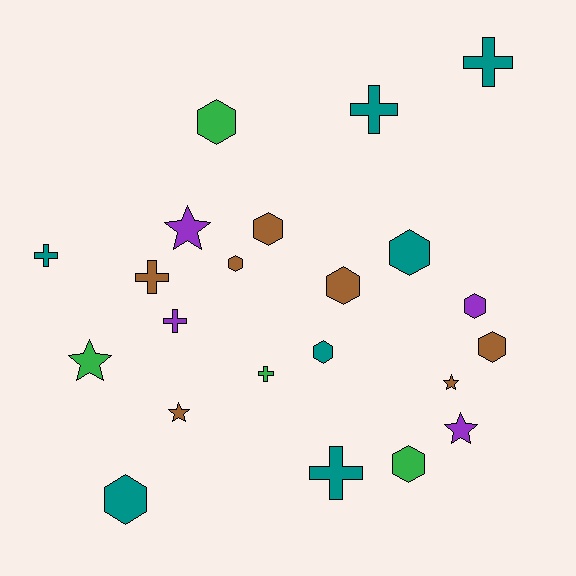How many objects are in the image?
There are 22 objects.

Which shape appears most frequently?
Hexagon, with 10 objects.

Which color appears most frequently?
Brown, with 7 objects.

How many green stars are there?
There is 1 green star.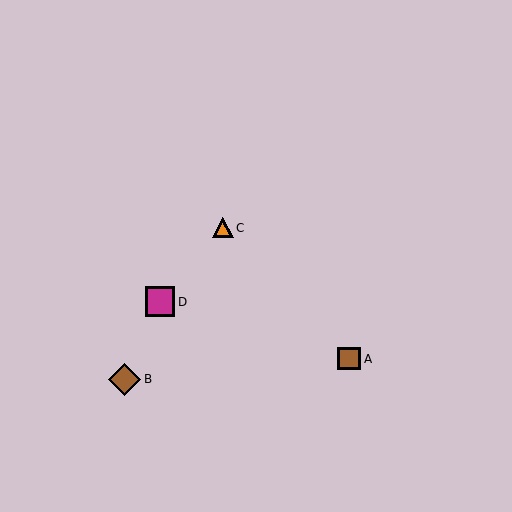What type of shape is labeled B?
Shape B is a brown diamond.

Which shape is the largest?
The brown diamond (labeled B) is the largest.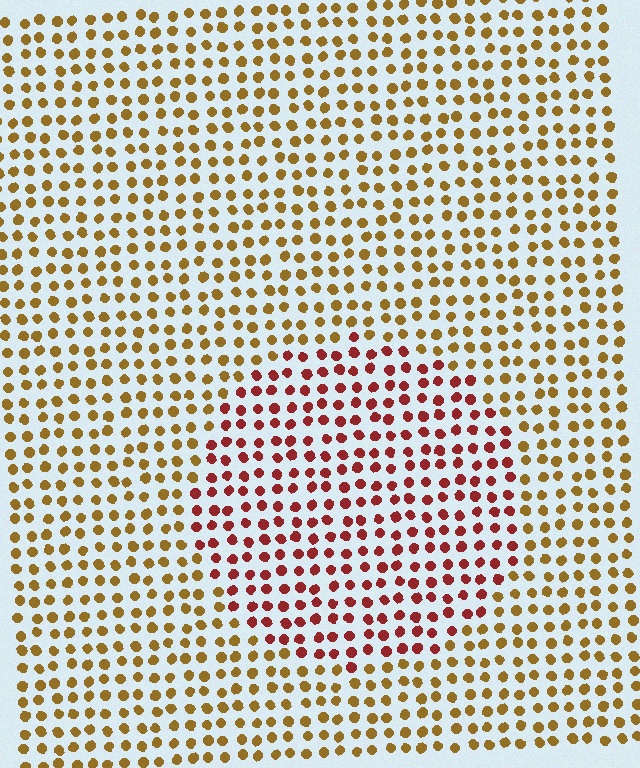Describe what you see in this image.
The image is filled with small brown elements in a uniform arrangement. A circle-shaped region is visible where the elements are tinted to a slightly different hue, forming a subtle color boundary.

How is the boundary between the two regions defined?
The boundary is defined purely by a slight shift in hue (about 44 degrees). Spacing, size, and orientation are identical on both sides.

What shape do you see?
I see a circle.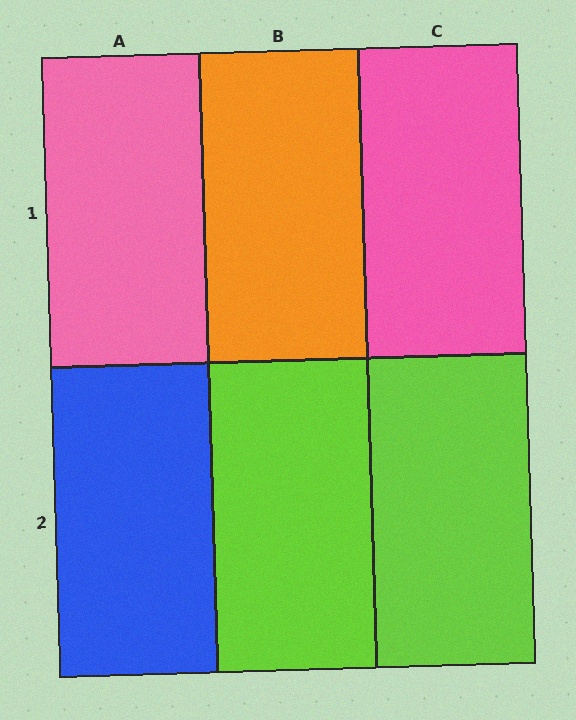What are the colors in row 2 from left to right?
Blue, lime, lime.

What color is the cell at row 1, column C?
Pink.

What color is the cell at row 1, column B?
Orange.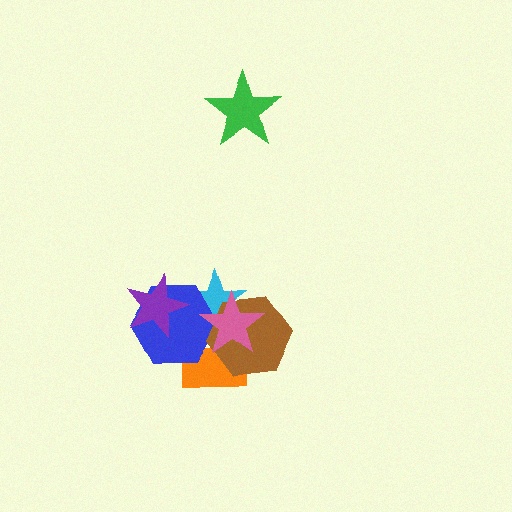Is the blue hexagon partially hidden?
Yes, it is partially covered by another shape.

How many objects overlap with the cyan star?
4 objects overlap with the cyan star.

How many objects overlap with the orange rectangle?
3 objects overlap with the orange rectangle.